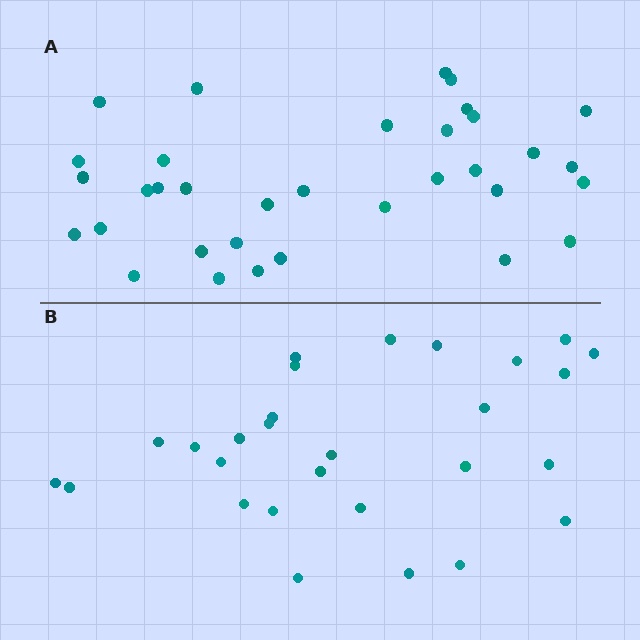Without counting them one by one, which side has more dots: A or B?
Region A (the top region) has more dots.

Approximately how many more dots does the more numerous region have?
Region A has about 6 more dots than region B.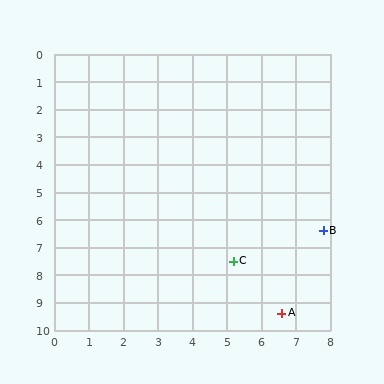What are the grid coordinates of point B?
Point B is at approximately (7.8, 6.4).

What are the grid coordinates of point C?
Point C is at approximately (5.2, 7.5).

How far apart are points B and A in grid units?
Points B and A are about 3.2 grid units apart.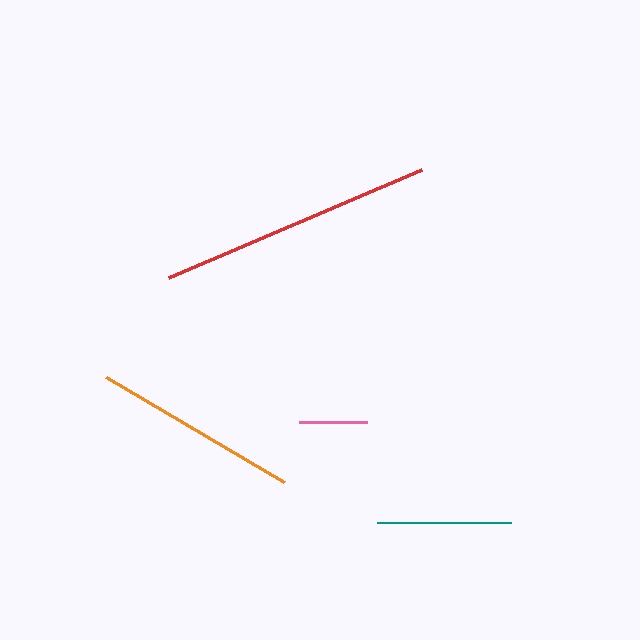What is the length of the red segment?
The red segment is approximately 275 pixels long.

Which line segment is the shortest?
The pink line is the shortest at approximately 67 pixels.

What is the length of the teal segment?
The teal segment is approximately 134 pixels long.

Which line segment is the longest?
The red line is the longest at approximately 275 pixels.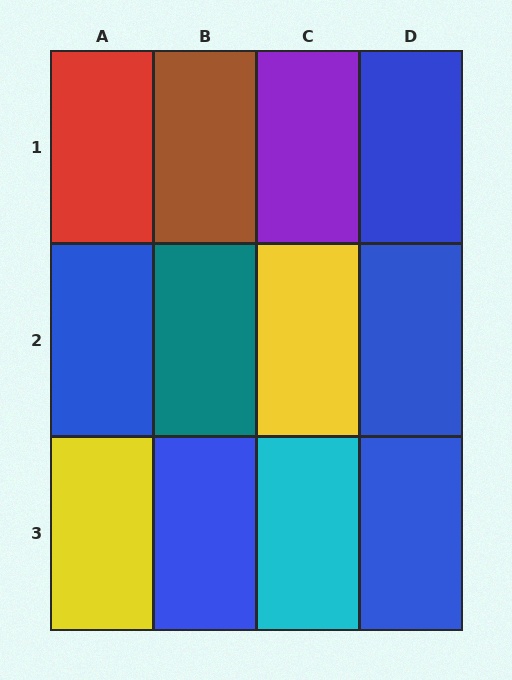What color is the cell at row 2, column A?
Blue.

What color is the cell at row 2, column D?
Blue.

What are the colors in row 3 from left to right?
Yellow, blue, cyan, blue.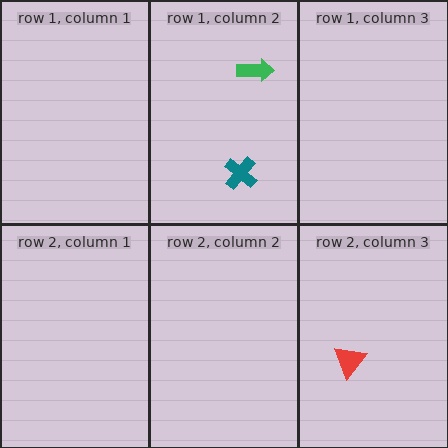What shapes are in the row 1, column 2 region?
The green arrow, the teal cross.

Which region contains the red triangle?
The row 2, column 3 region.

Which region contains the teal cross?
The row 1, column 2 region.